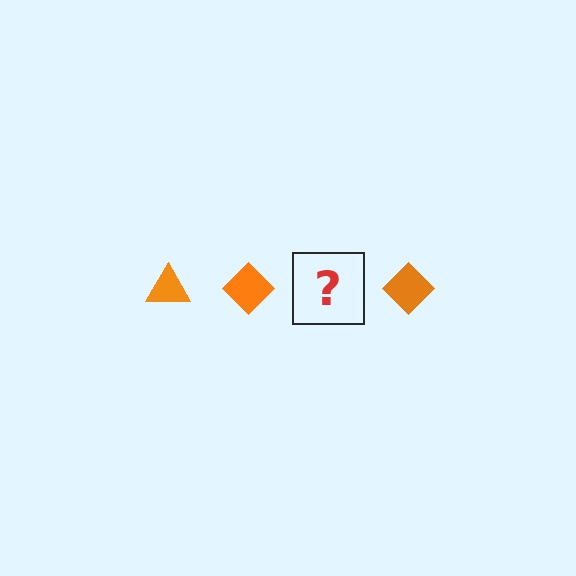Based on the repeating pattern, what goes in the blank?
The blank should be an orange triangle.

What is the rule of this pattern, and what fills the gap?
The rule is that the pattern cycles through triangle, diamond shapes in orange. The gap should be filled with an orange triangle.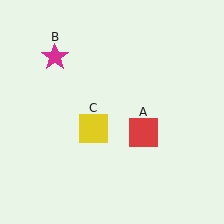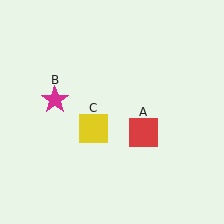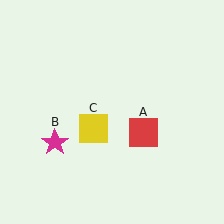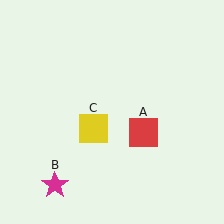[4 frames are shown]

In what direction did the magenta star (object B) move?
The magenta star (object B) moved down.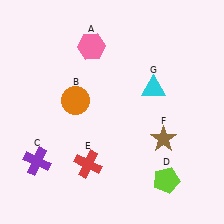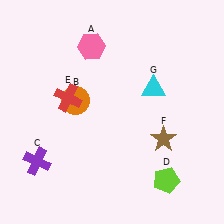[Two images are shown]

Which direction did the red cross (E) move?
The red cross (E) moved up.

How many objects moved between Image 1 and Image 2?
1 object moved between the two images.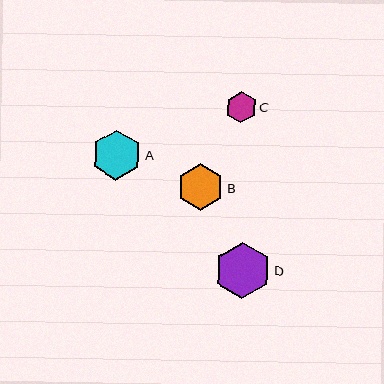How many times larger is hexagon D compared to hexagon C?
Hexagon D is approximately 1.8 times the size of hexagon C.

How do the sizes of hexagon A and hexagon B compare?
Hexagon A and hexagon B are approximately the same size.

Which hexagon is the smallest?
Hexagon C is the smallest with a size of approximately 31 pixels.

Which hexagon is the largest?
Hexagon D is the largest with a size of approximately 57 pixels.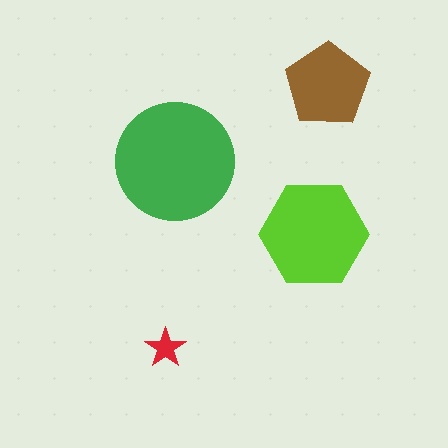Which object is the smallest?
The red star.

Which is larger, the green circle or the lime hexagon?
The green circle.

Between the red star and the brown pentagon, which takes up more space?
The brown pentagon.